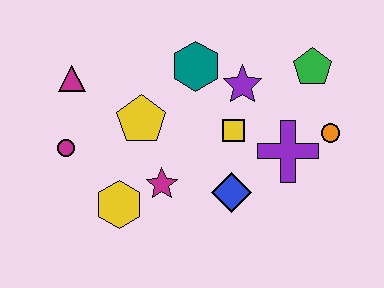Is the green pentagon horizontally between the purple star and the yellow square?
No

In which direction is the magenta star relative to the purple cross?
The magenta star is to the left of the purple cross.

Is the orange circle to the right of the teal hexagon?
Yes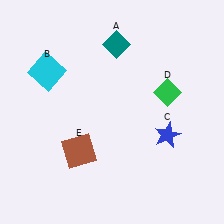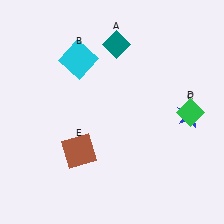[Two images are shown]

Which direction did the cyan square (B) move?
The cyan square (B) moved right.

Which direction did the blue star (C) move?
The blue star (C) moved right.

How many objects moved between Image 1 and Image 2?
3 objects moved between the two images.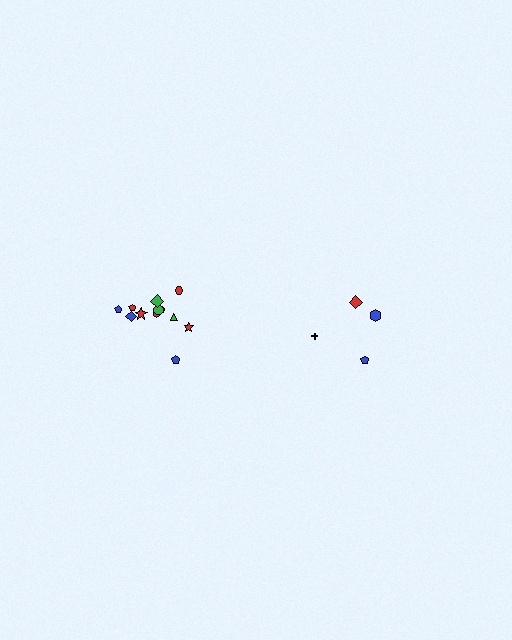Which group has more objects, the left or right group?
The left group.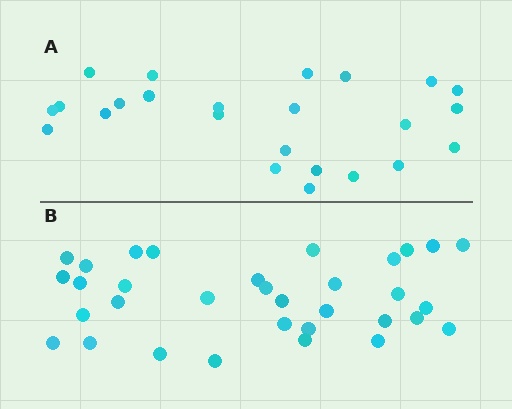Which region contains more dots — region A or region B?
Region B (the bottom region) has more dots.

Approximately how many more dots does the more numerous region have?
Region B has roughly 8 or so more dots than region A.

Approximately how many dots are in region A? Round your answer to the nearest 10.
About 20 dots. (The exact count is 24, which rounds to 20.)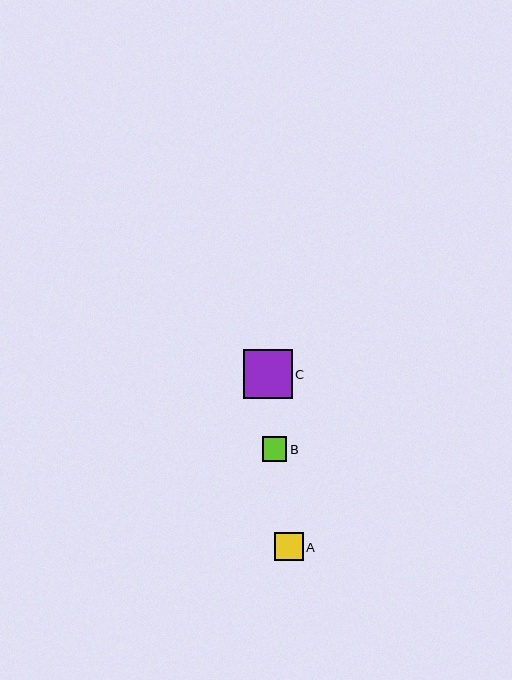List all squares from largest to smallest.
From largest to smallest: C, A, B.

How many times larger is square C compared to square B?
Square C is approximately 2.0 times the size of square B.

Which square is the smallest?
Square B is the smallest with a size of approximately 24 pixels.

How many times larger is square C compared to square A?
Square C is approximately 1.7 times the size of square A.